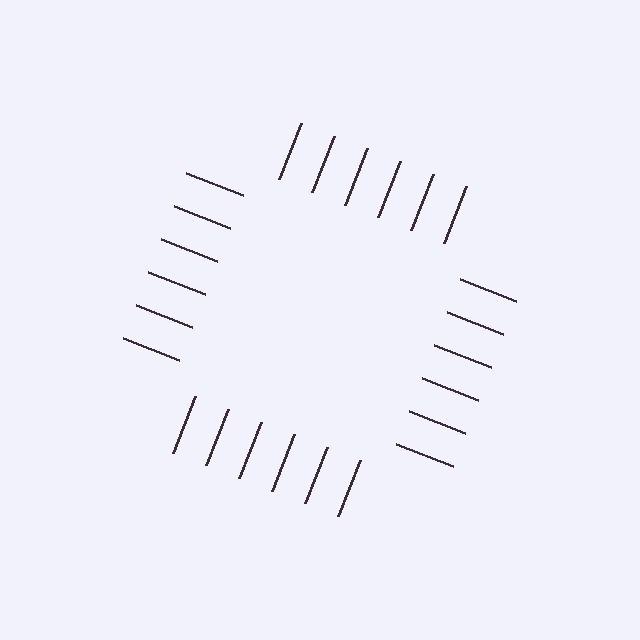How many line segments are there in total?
24 — 6 along each of the 4 edges.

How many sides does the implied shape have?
4 sides — the line-ends trace a square.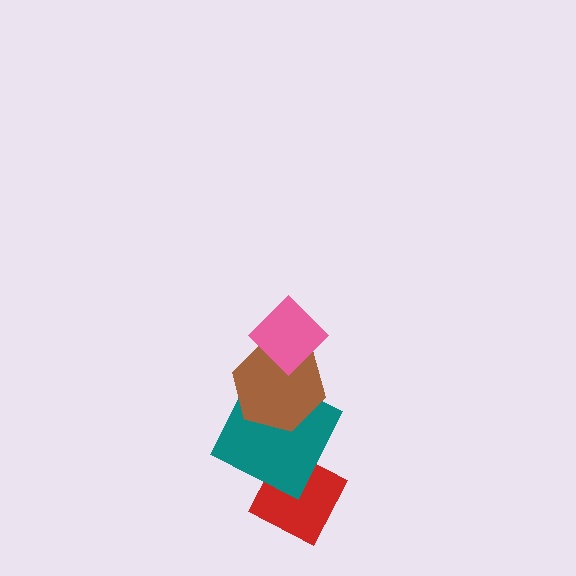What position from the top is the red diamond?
The red diamond is 4th from the top.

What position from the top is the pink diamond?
The pink diamond is 1st from the top.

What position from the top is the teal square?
The teal square is 3rd from the top.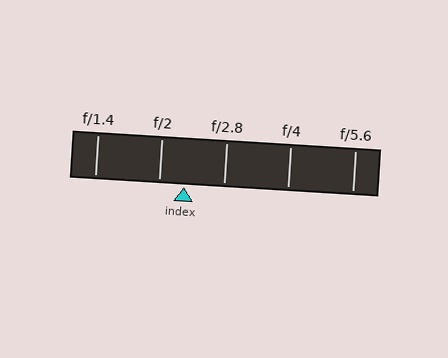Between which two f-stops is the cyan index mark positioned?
The index mark is between f/2 and f/2.8.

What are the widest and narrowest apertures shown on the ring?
The widest aperture shown is f/1.4 and the narrowest is f/5.6.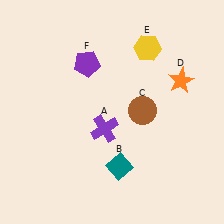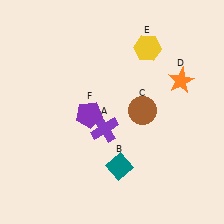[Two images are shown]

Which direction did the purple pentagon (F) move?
The purple pentagon (F) moved down.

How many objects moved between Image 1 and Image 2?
1 object moved between the two images.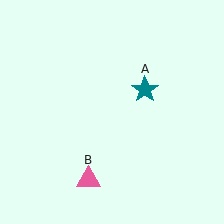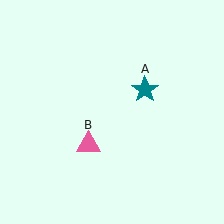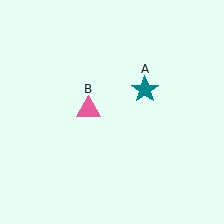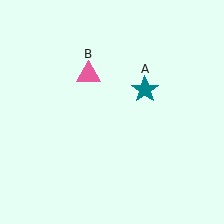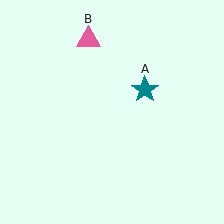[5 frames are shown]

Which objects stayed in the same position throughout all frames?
Teal star (object A) remained stationary.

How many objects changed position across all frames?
1 object changed position: pink triangle (object B).